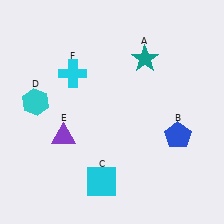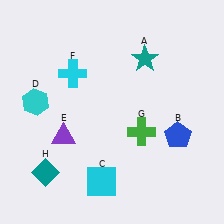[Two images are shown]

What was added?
A green cross (G), a teal diamond (H) were added in Image 2.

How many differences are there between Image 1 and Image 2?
There are 2 differences between the two images.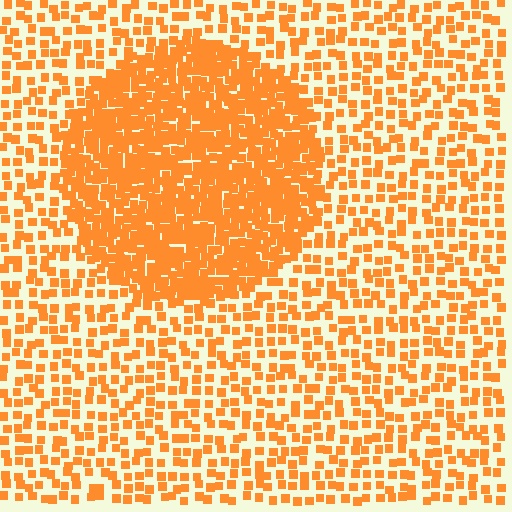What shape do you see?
I see a circle.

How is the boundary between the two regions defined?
The boundary is defined by a change in element density (approximately 2.4x ratio). All elements are the same color, size, and shape.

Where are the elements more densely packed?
The elements are more densely packed inside the circle boundary.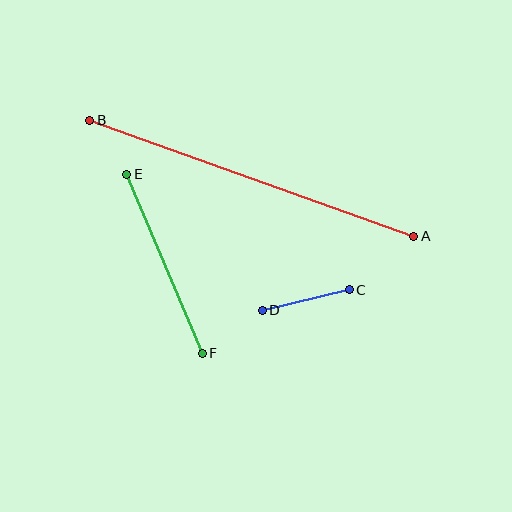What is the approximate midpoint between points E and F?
The midpoint is at approximately (164, 264) pixels.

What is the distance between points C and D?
The distance is approximately 89 pixels.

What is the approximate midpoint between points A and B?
The midpoint is at approximately (252, 178) pixels.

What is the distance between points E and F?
The distance is approximately 194 pixels.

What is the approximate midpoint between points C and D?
The midpoint is at approximately (306, 300) pixels.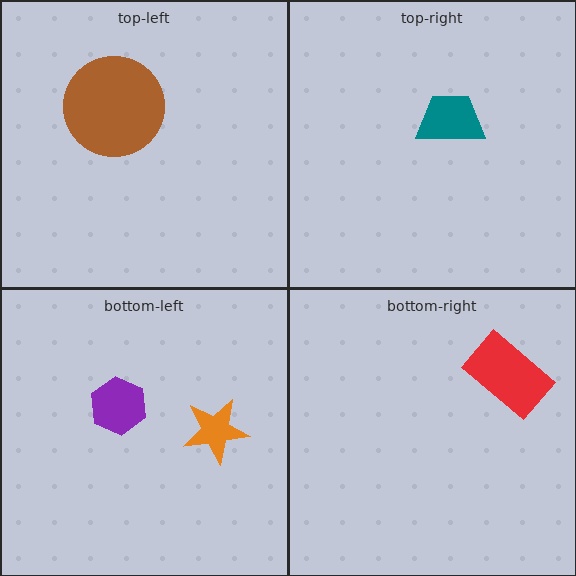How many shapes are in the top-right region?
1.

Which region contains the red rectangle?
The bottom-right region.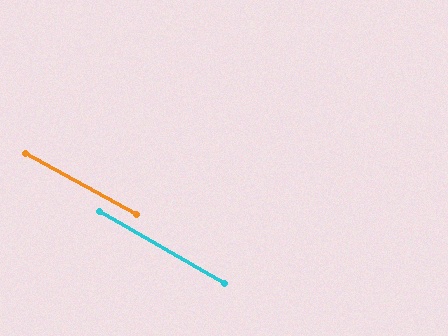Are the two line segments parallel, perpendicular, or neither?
Parallel — their directions differ by only 1.4°.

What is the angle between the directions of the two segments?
Approximately 1 degree.